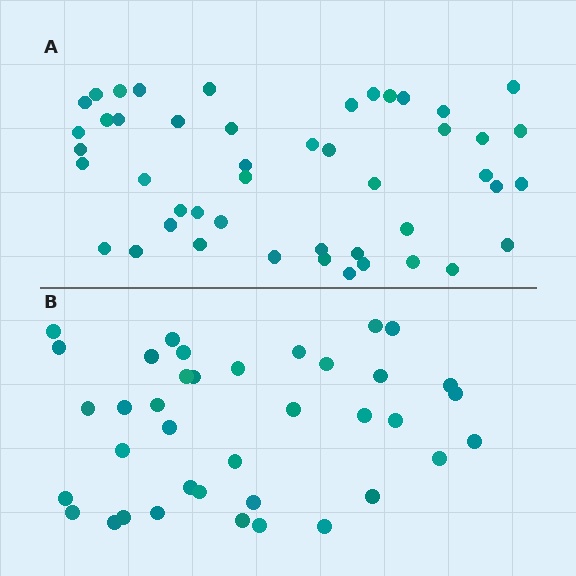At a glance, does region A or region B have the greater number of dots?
Region A (the top region) has more dots.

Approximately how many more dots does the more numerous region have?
Region A has roughly 8 or so more dots than region B.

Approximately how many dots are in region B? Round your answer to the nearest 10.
About 40 dots. (The exact count is 38, which rounds to 40.)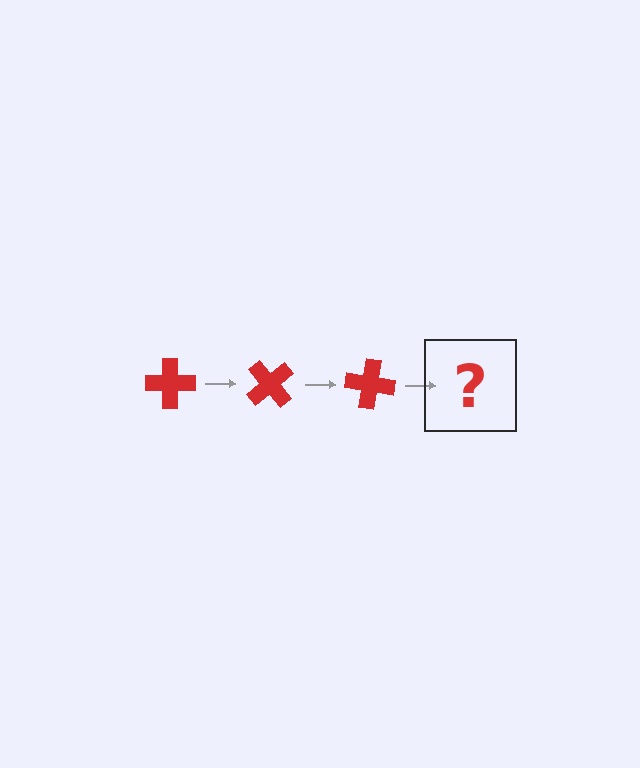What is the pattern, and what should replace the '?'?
The pattern is that the cross rotates 50 degrees each step. The '?' should be a red cross rotated 150 degrees.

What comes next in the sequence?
The next element should be a red cross rotated 150 degrees.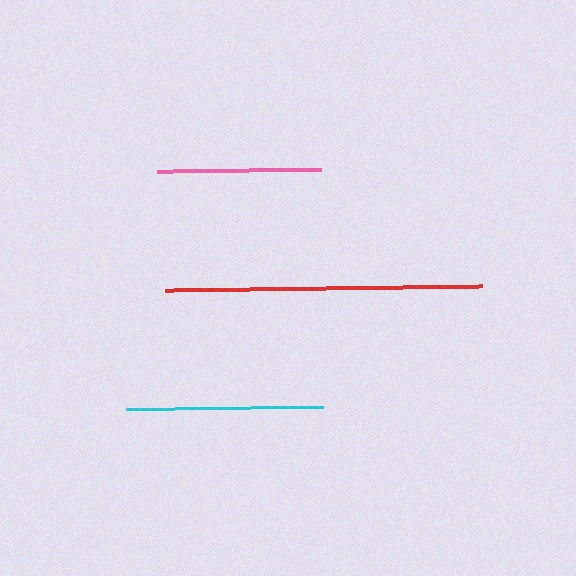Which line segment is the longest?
The red line is the longest at approximately 316 pixels.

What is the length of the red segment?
The red segment is approximately 316 pixels long.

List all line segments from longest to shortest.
From longest to shortest: red, cyan, pink.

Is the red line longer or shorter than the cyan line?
The red line is longer than the cyan line.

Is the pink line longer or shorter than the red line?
The red line is longer than the pink line.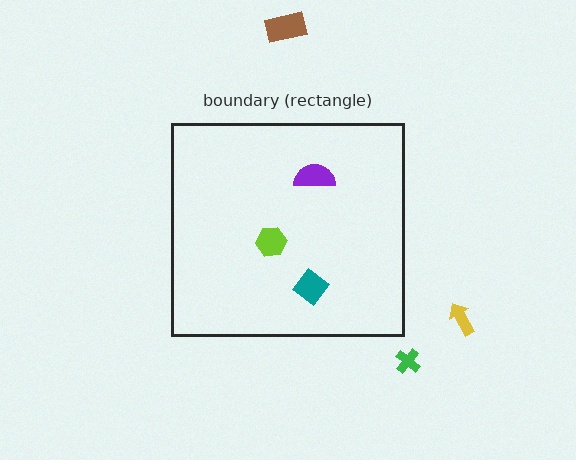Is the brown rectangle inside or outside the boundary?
Outside.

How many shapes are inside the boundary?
3 inside, 3 outside.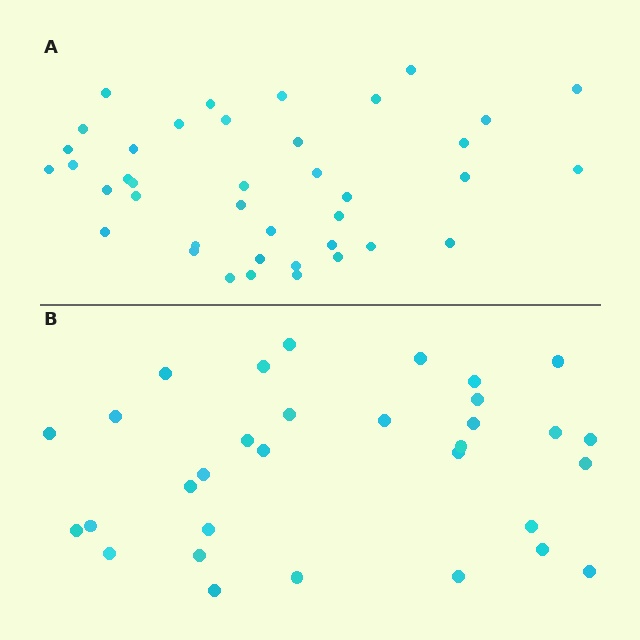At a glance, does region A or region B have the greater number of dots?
Region A (the top region) has more dots.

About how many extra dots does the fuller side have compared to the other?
Region A has roughly 8 or so more dots than region B.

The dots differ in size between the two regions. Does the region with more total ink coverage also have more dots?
No. Region B has more total ink coverage because its dots are larger, but region A actually contains more individual dots. Total area can be misleading — the number of items is what matters here.